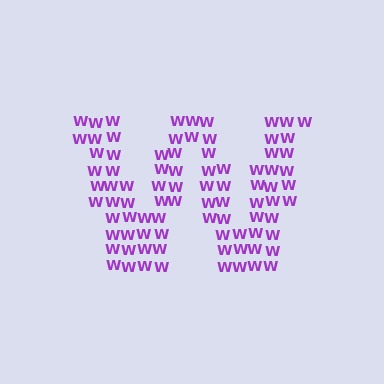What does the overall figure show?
The overall figure shows the letter W.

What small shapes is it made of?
It is made of small letter W's.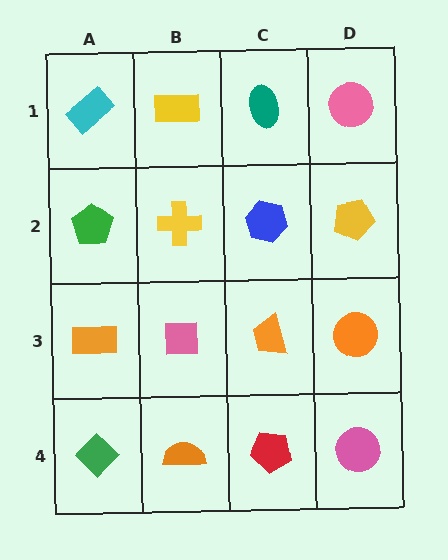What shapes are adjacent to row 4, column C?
An orange trapezoid (row 3, column C), an orange semicircle (row 4, column B), a pink circle (row 4, column D).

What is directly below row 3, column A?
A green diamond.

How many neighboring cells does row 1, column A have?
2.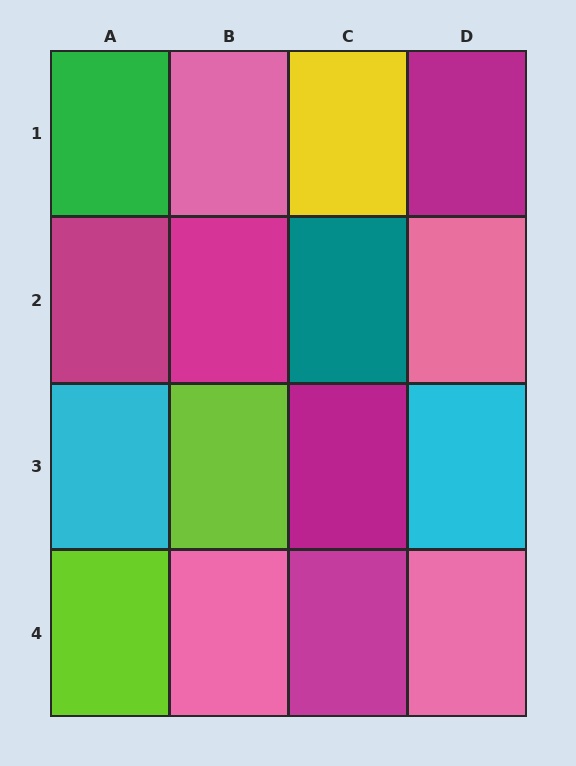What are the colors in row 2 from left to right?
Magenta, magenta, teal, pink.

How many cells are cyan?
2 cells are cyan.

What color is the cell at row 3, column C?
Magenta.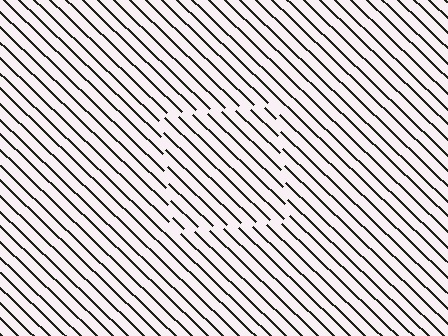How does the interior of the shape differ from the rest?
The interior of the shape contains the same grating, shifted by half a period — the contour is defined by the phase discontinuity where line-ends from the inner and outer gratings abut.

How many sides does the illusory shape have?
4 sides — the line-ends trace a square.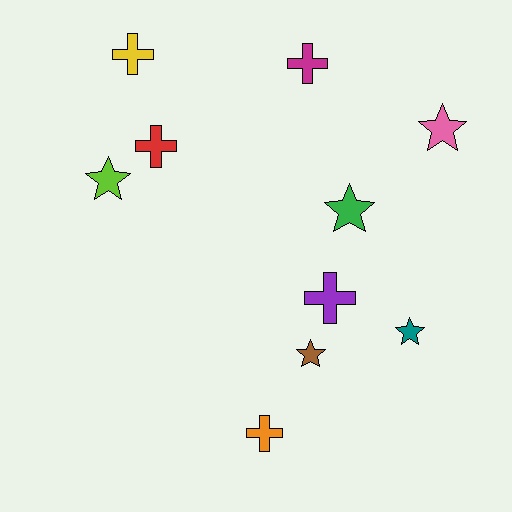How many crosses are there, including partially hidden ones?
There are 5 crosses.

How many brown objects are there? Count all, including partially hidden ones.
There is 1 brown object.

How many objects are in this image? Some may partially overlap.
There are 10 objects.